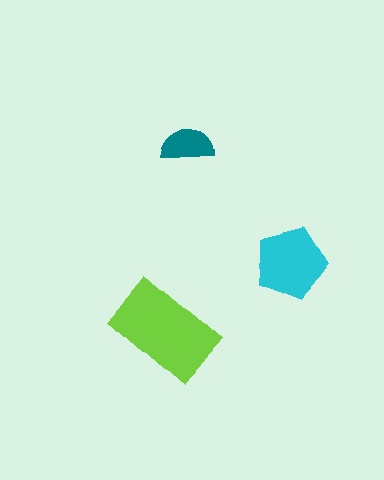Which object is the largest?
The lime rectangle.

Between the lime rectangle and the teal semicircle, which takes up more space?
The lime rectangle.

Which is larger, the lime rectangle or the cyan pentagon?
The lime rectangle.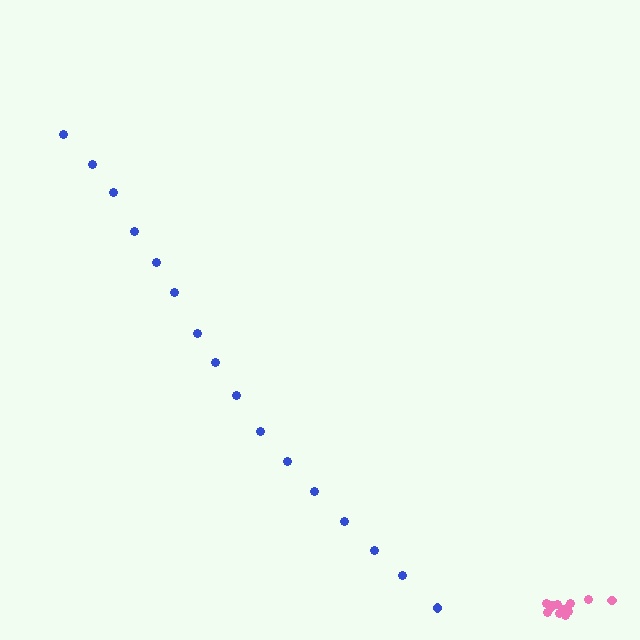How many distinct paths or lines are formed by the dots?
There are 2 distinct paths.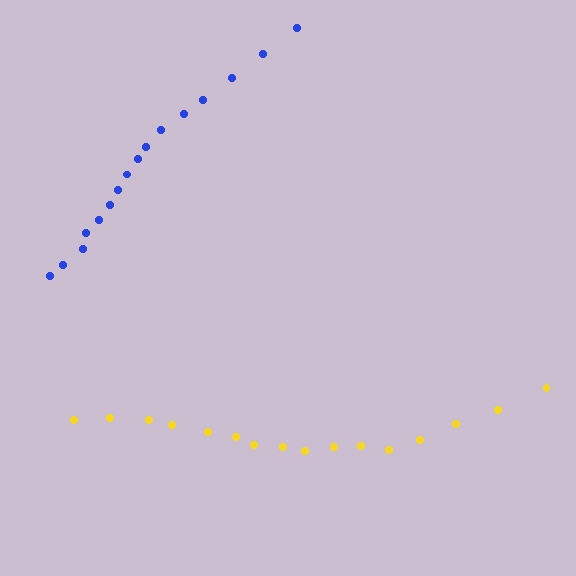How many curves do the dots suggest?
There are 2 distinct paths.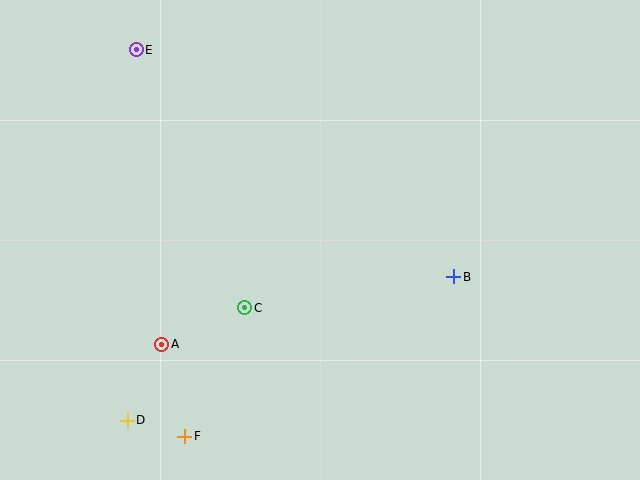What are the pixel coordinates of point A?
Point A is at (162, 344).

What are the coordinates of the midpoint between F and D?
The midpoint between F and D is at (156, 428).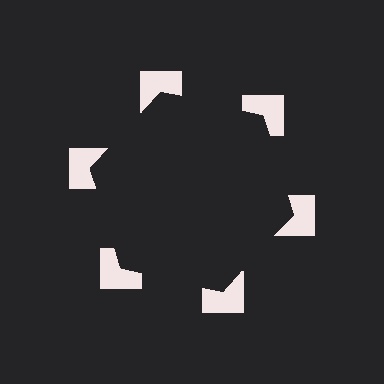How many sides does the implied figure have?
6 sides.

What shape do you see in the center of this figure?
An illusory hexagon — its edges are inferred from the aligned wedge cuts in the notched squares, not physically drawn.